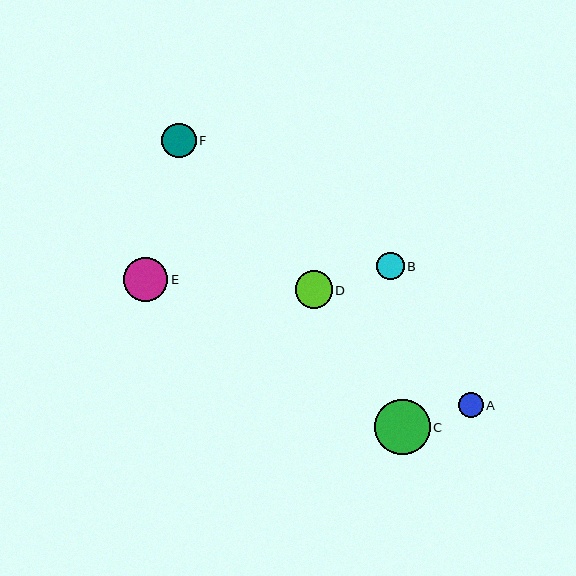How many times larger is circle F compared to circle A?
Circle F is approximately 1.4 times the size of circle A.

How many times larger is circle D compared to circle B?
Circle D is approximately 1.3 times the size of circle B.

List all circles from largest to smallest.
From largest to smallest: C, E, D, F, B, A.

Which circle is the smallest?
Circle A is the smallest with a size of approximately 25 pixels.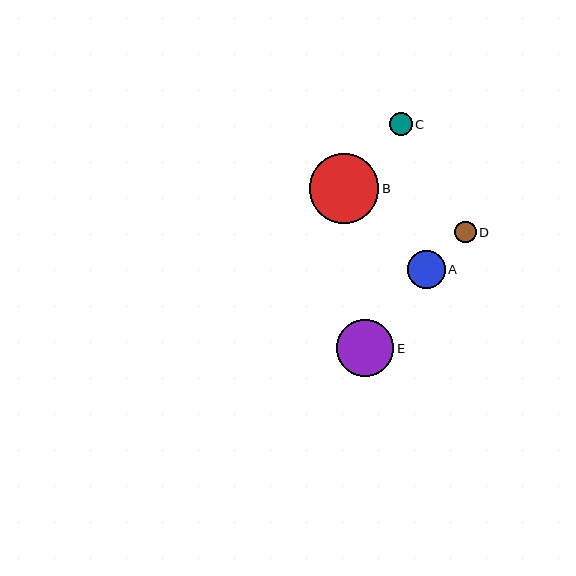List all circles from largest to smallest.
From largest to smallest: B, E, A, C, D.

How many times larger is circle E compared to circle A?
Circle E is approximately 1.5 times the size of circle A.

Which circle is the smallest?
Circle D is the smallest with a size of approximately 21 pixels.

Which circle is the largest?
Circle B is the largest with a size of approximately 70 pixels.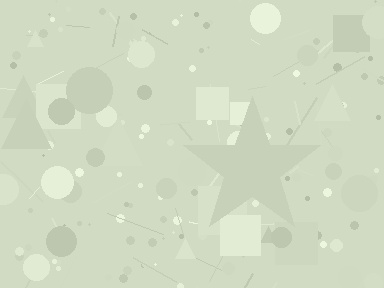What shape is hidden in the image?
A star is hidden in the image.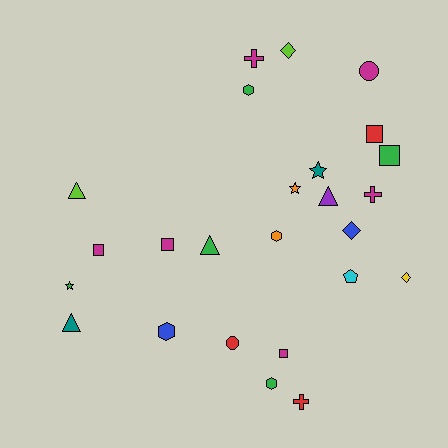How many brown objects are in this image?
There are no brown objects.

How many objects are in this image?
There are 25 objects.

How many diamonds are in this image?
There are 3 diamonds.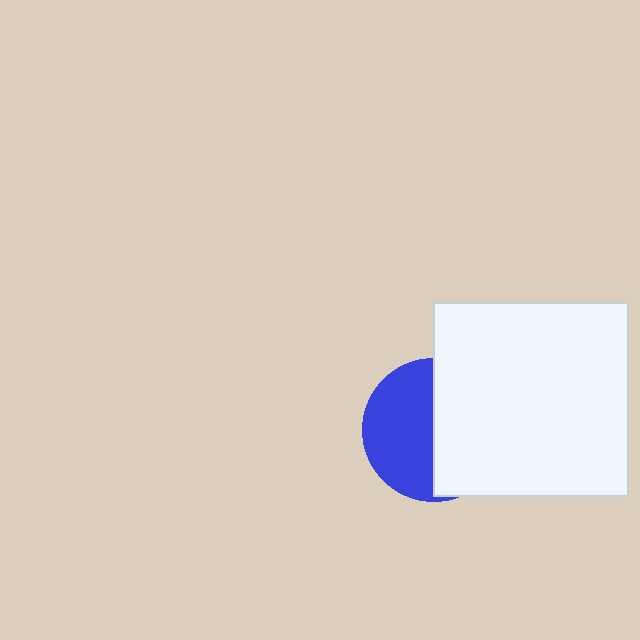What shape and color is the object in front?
The object in front is a white square.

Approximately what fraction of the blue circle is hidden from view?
Roughly 50% of the blue circle is hidden behind the white square.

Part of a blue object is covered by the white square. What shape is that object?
It is a circle.